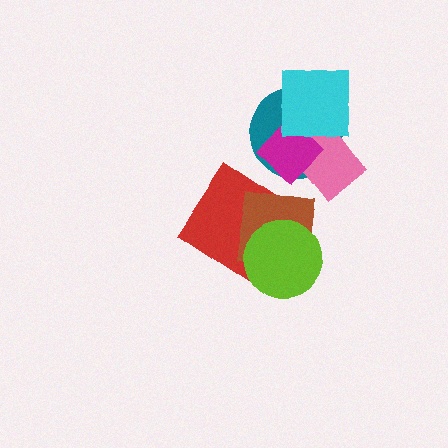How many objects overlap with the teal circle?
3 objects overlap with the teal circle.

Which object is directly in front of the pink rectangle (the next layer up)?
The magenta diamond is directly in front of the pink rectangle.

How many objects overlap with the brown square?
2 objects overlap with the brown square.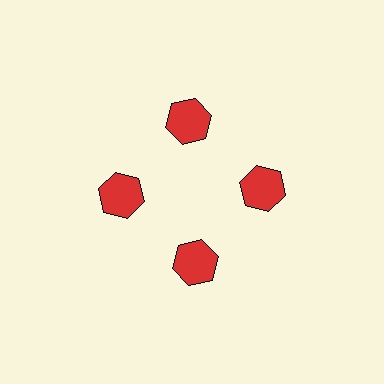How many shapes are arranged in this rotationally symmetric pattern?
There are 4 shapes, arranged in 4 groups of 1.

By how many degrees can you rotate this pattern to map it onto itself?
The pattern maps onto itself every 90 degrees of rotation.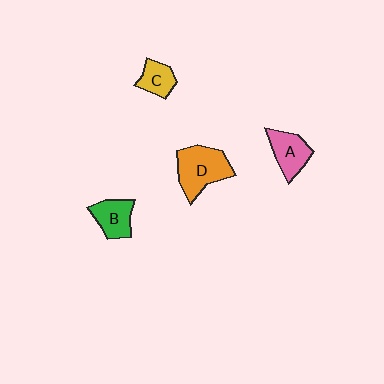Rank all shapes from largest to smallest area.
From largest to smallest: D (orange), A (pink), B (green), C (yellow).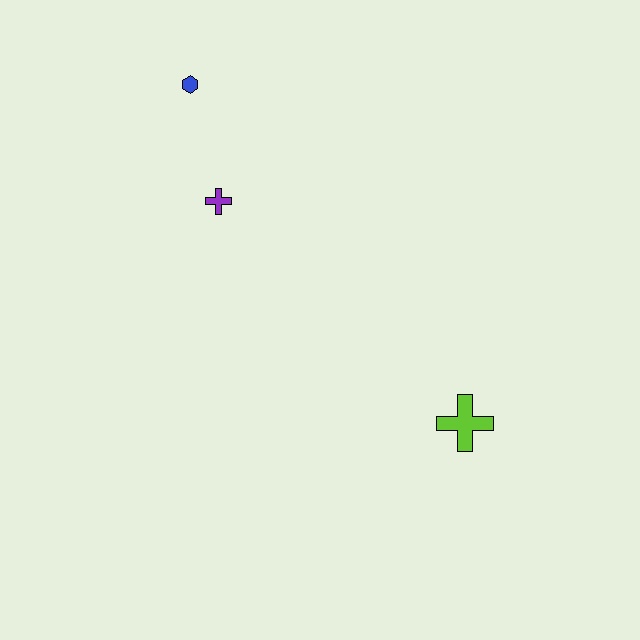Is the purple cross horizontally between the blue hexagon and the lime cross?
Yes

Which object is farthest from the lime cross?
The blue hexagon is farthest from the lime cross.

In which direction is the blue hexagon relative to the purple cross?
The blue hexagon is above the purple cross.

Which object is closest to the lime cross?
The purple cross is closest to the lime cross.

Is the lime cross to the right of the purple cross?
Yes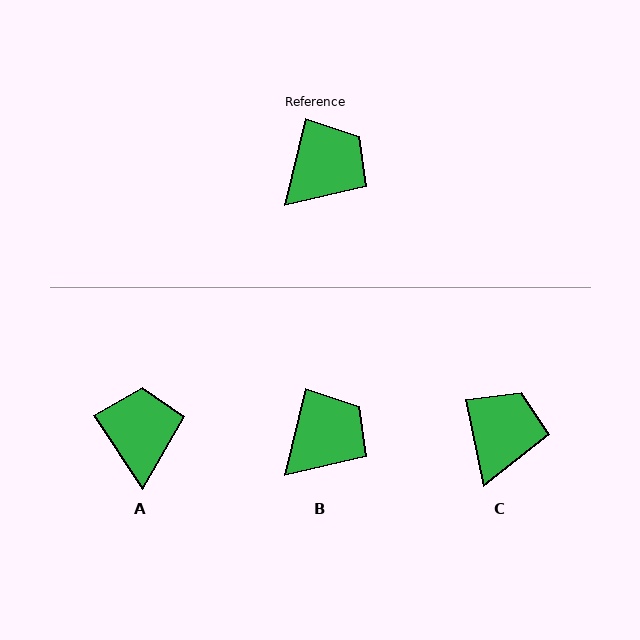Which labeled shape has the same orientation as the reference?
B.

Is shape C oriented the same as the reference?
No, it is off by about 25 degrees.